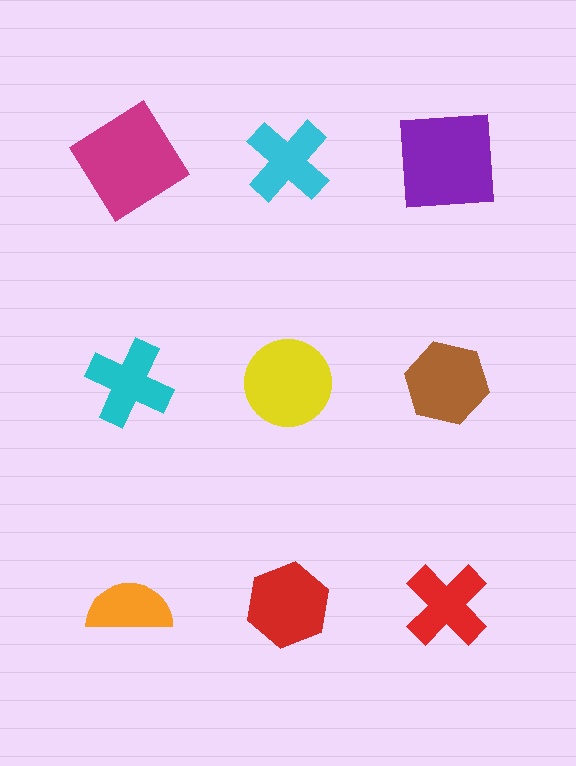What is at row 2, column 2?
A yellow circle.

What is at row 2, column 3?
A brown hexagon.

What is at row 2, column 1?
A cyan cross.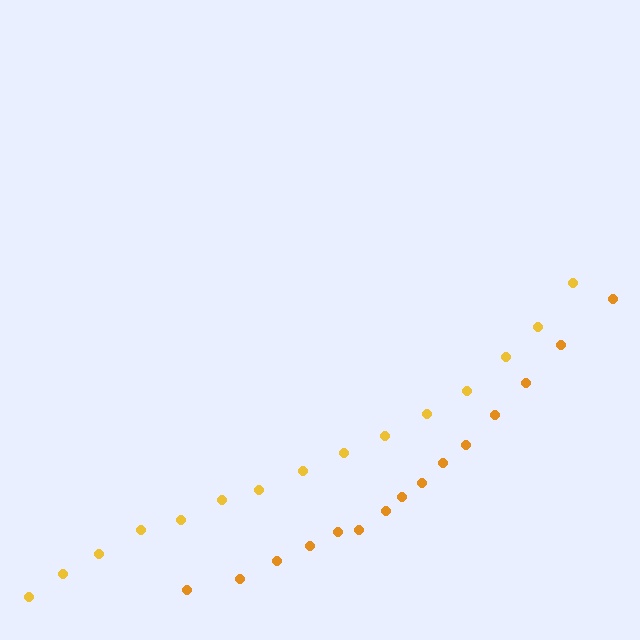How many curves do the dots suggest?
There are 2 distinct paths.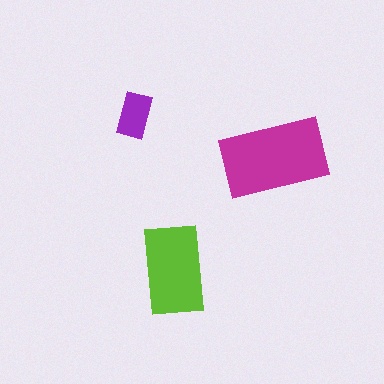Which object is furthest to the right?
The magenta rectangle is rightmost.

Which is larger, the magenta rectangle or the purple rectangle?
The magenta one.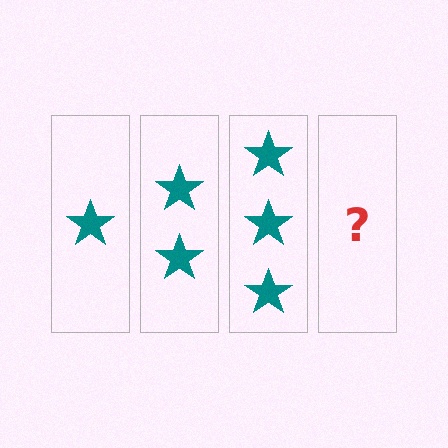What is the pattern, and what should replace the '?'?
The pattern is that each step adds one more star. The '?' should be 4 stars.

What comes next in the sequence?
The next element should be 4 stars.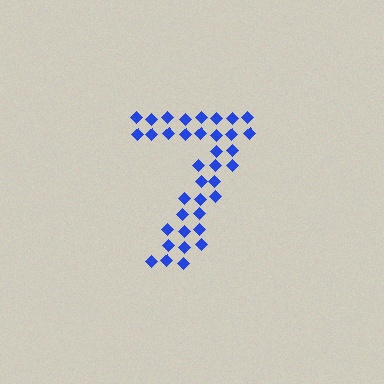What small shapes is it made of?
It is made of small diamonds.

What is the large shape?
The large shape is the digit 7.